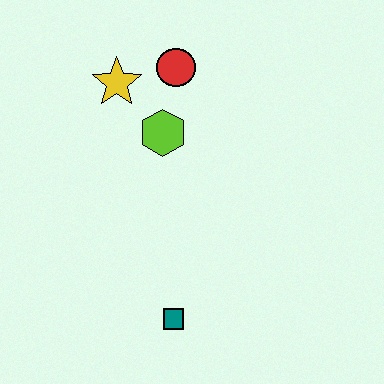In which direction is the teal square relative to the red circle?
The teal square is below the red circle.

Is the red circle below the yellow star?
No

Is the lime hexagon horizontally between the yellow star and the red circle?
Yes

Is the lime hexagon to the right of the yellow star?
Yes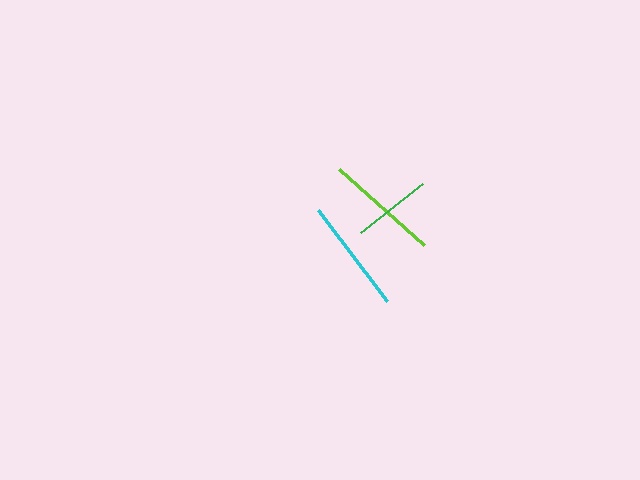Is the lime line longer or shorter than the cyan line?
The cyan line is longer than the lime line.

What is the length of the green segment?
The green segment is approximately 79 pixels long.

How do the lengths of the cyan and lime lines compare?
The cyan and lime lines are approximately the same length.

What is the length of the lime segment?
The lime segment is approximately 114 pixels long.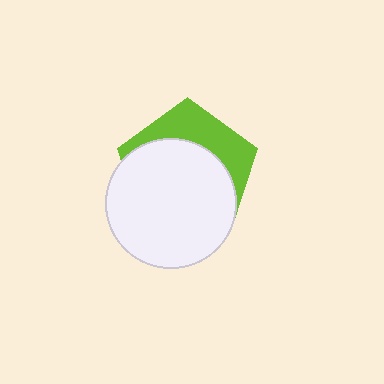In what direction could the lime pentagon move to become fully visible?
The lime pentagon could move up. That would shift it out from behind the white circle entirely.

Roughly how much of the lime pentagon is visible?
A small part of it is visible (roughly 33%).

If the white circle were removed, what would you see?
You would see the complete lime pentagon.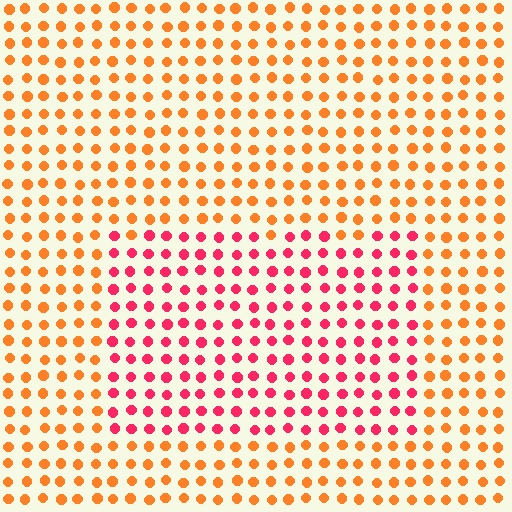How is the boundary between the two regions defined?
The boundary is defined purely by a slight shift in hue (about 43 degrees). Spacing, size, and orientation are identical on both sides.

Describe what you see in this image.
The image is filled with small orange elements in a uniform arrangement. A rectangle-shaped region is visible where the elements are tinted to a slightly different hue, forming a subtle color boundary.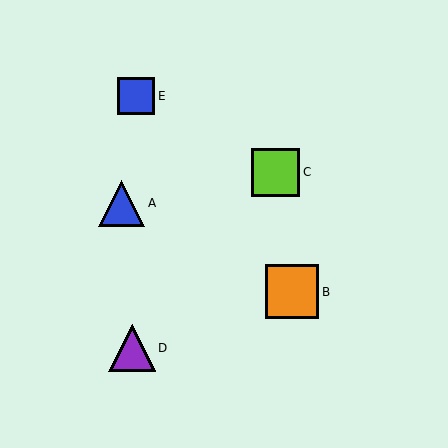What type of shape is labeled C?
Shape C is a lime square.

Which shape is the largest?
The orange square (labeled B) is the largest.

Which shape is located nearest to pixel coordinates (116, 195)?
The blue triangle (labeled A) at (122, 203) is nearest to that location.